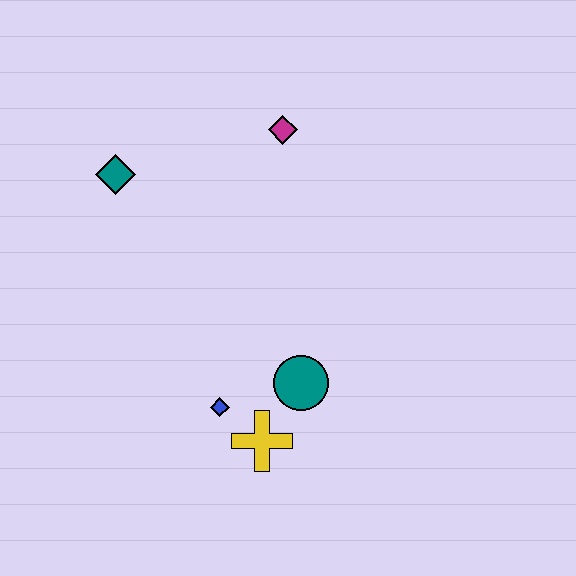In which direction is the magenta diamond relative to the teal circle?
The magenta diamond is above the teal circle.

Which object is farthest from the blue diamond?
The magenta diamond is farthest from the blue diamond.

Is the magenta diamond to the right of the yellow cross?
Yes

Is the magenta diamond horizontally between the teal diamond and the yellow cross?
No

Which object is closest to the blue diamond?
The yellow cross is closest to the blue diamond.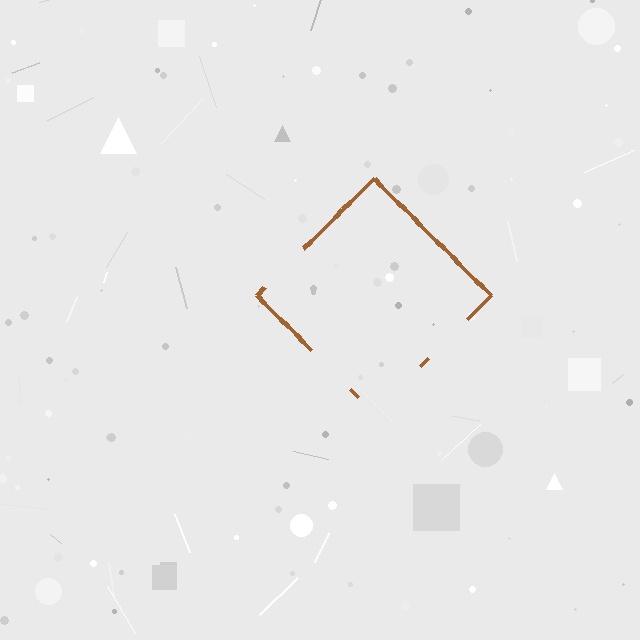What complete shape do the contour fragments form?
The contour fragments form a diamond.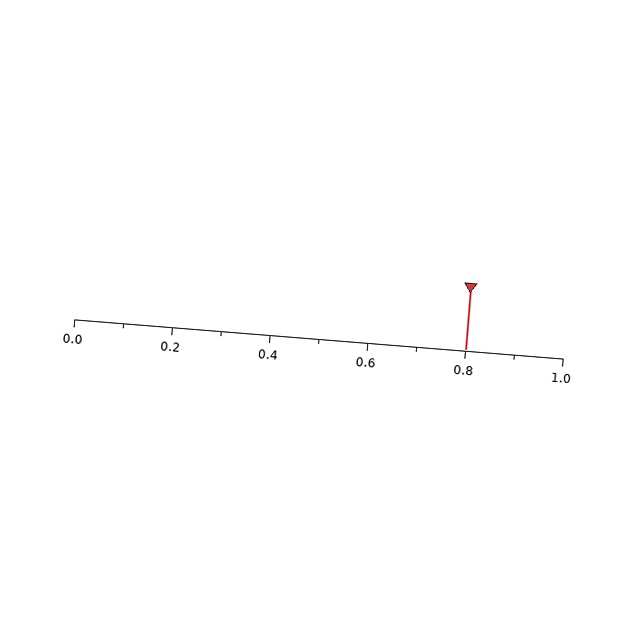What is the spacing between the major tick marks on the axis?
The major ticks are spaced 0.2 apart.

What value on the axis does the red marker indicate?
The marker indicates approximately 0.8.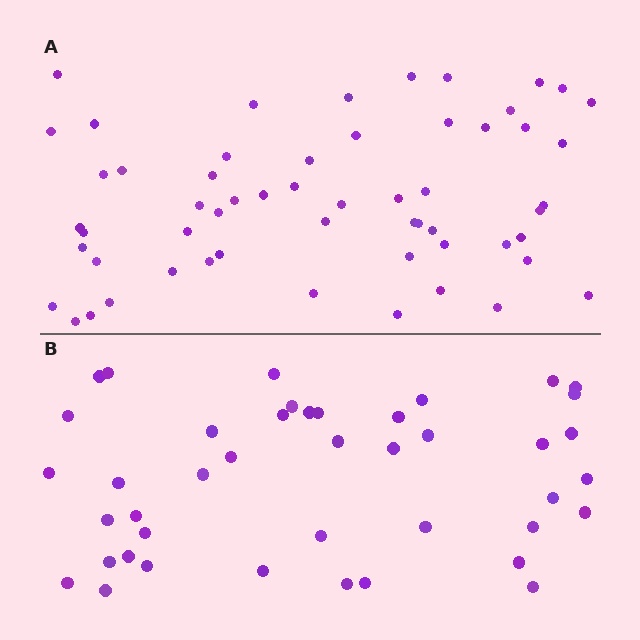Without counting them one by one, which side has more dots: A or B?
Region A (the top region) has more dots.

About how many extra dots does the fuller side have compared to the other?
Region A has approximately 15 more dots than region B.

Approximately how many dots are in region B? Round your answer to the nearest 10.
About 40 dots. (The exact count is 42, which rounds to 40.)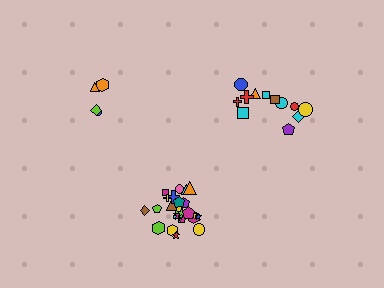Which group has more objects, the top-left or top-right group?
The top-right group.